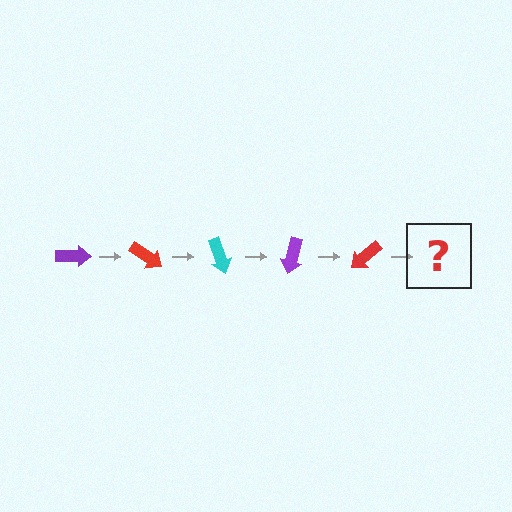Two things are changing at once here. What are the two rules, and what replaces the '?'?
The two rules are that it rotates 35 degrees each step and the color cycles through purple, red, and cyan. The '?' should be a cyan arrow, rotated 175 degrees from the start.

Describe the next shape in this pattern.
It should be a cyan arrow, rotated 175 degrees from the start.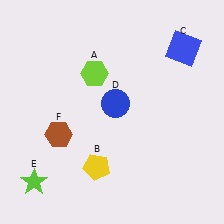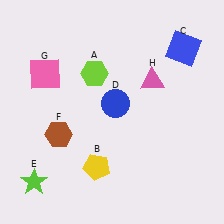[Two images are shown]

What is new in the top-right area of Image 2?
A pink triangle (H) was added in the top-right area of Image 2.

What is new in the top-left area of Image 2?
A pink square (G) was added in the top-left area of Image 2.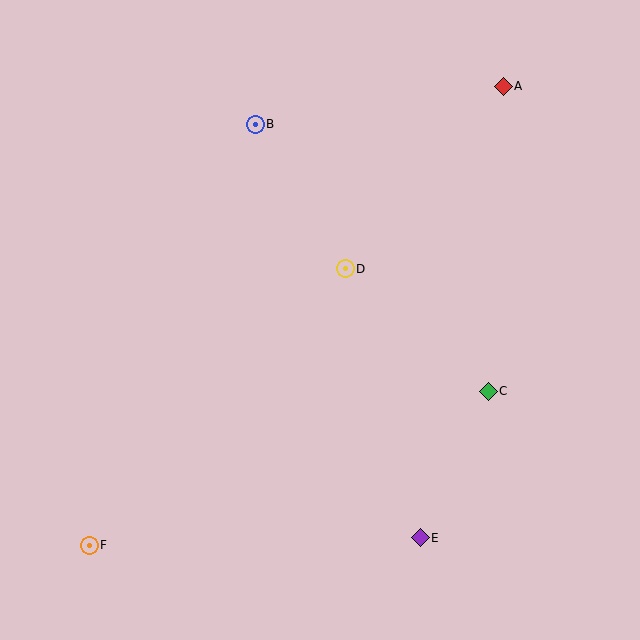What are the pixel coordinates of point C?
Point C is at (488, 391).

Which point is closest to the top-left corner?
Point B is closest to the top-left corner.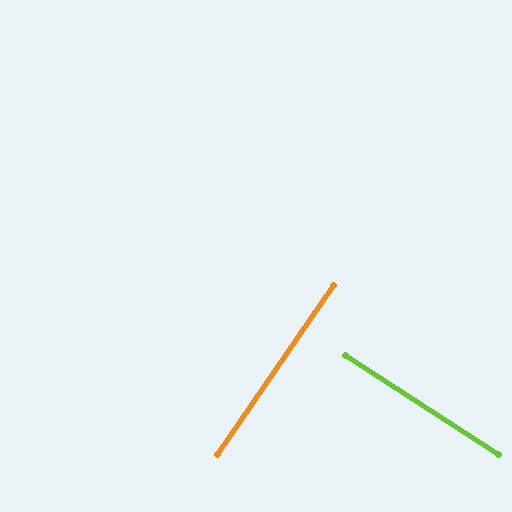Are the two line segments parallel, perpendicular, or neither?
Perpendicular — they meet at approximately 88°.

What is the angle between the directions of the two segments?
Approximately 88 degrees.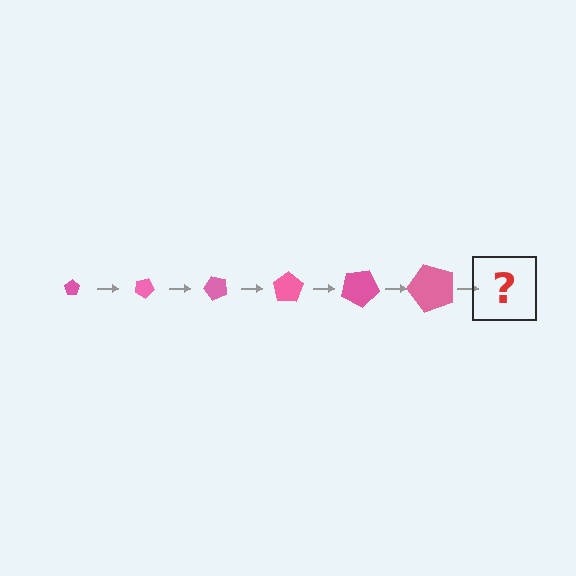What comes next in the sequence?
The next element should be a pentagon, larger than the previous one and rotated 150 degrees from the start.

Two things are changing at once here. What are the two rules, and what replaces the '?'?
The two rules are that the pentagon grows larger each step and it rotates 25 degrees each step. The '?' should be a pentagon, larger than the previous one and rotated 150 degrees from the start.